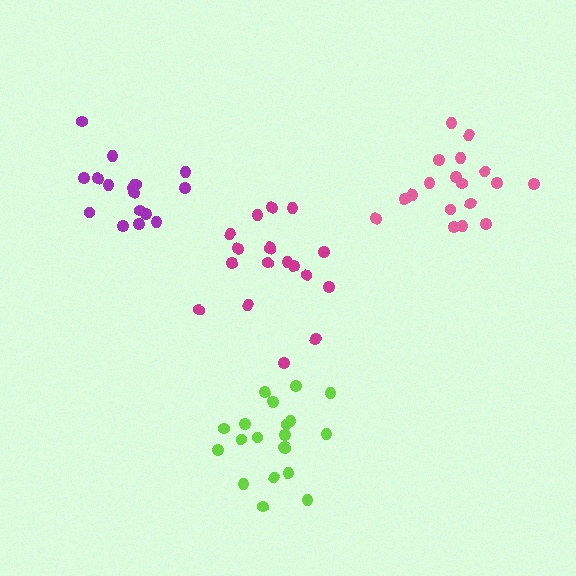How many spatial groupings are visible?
There are 4 spatial groupings.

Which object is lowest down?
The lime cluster is bottommost.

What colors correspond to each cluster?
The clusters are colored: magenta, lime, pink, purple.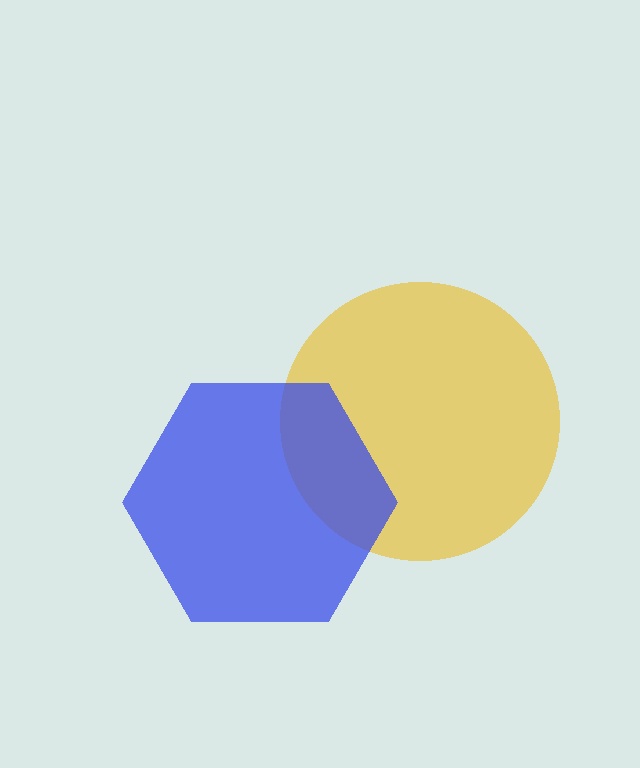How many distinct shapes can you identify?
There are 2 distinct shapes: a yellow circle, a blue hexagon.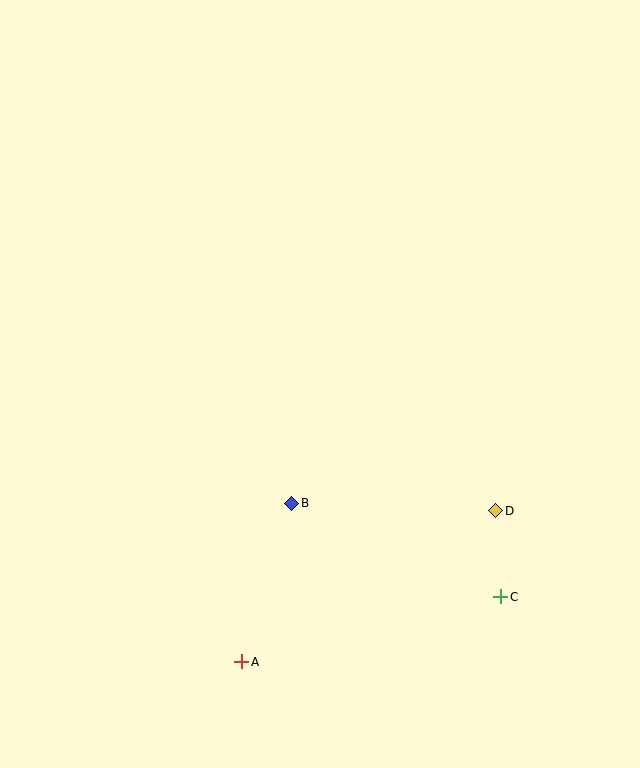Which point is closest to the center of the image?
Point B at (292, 503) is closest to the center.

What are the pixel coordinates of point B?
Point B is at (292, 503).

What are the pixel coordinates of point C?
Point C is at (501, 597).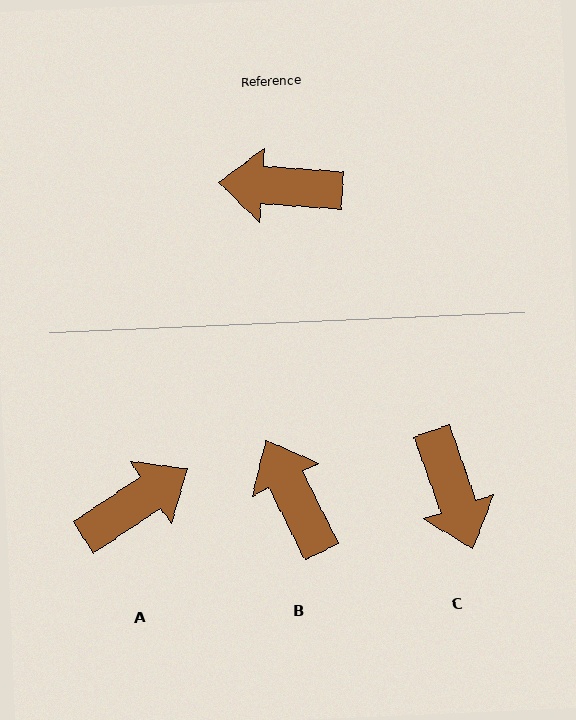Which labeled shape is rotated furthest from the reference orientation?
A, about 143 degrees away.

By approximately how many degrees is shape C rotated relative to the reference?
Approximately 113 degrees counter-clockwise.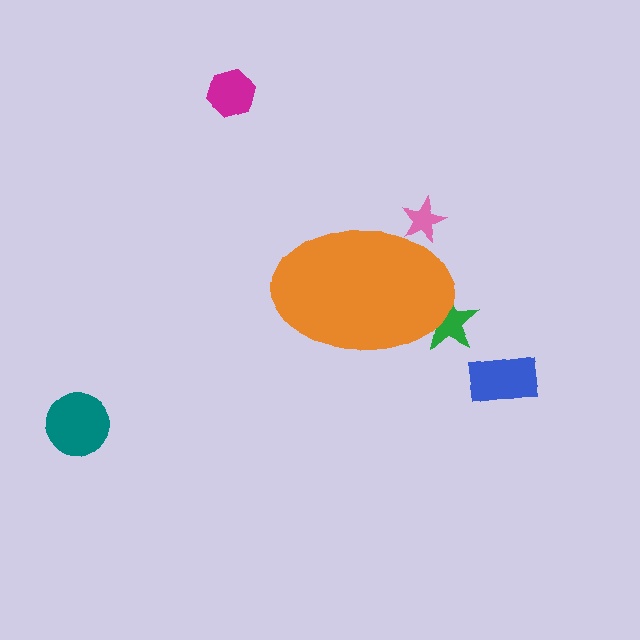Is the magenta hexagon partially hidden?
No, the magenta hexagon is fully visible.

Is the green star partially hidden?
Yes, the green star is partially hidden behind the orange ellipse.